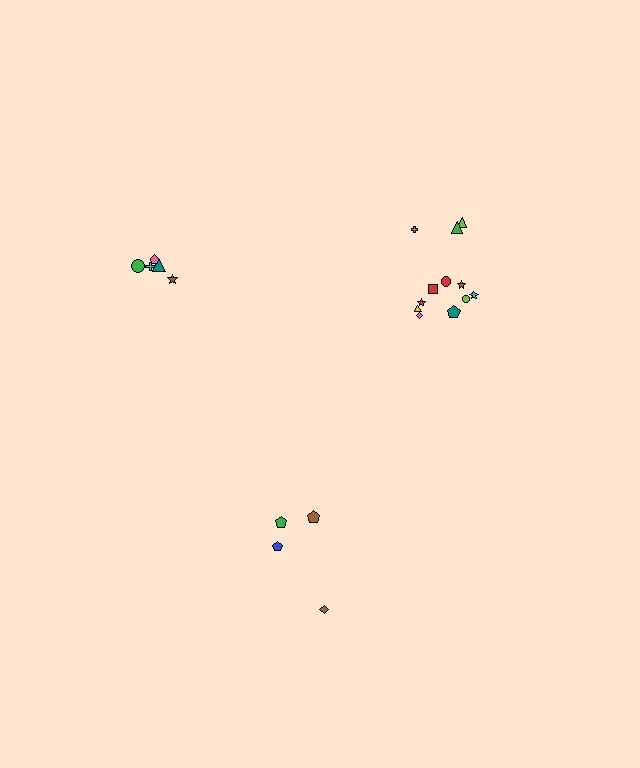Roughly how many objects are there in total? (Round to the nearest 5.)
Roughly 20 objects in total.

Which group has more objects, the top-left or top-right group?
The top-right group.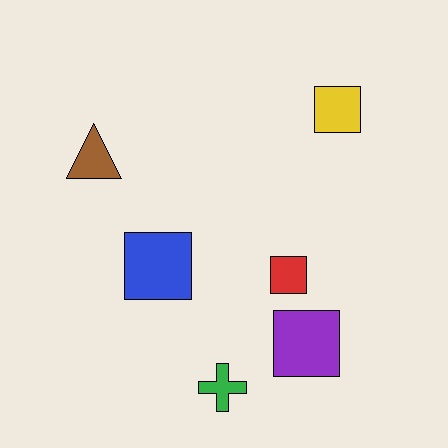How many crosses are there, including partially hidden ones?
There is 1 cross.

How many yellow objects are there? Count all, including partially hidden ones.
There is 1 yellow object.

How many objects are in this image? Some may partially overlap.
There are 6 objects.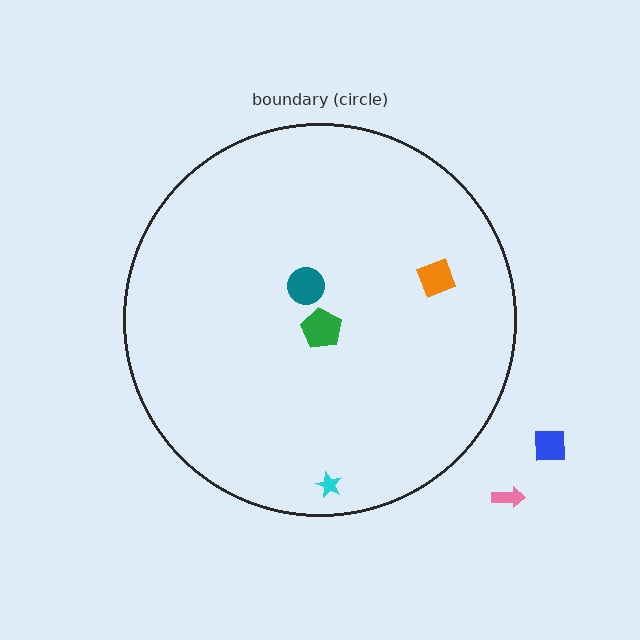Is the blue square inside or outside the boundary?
Outside.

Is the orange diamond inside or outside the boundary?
Inside.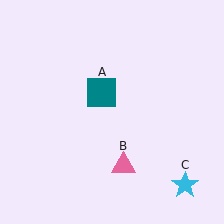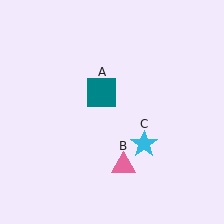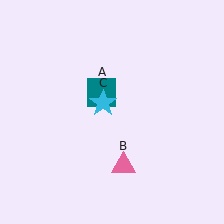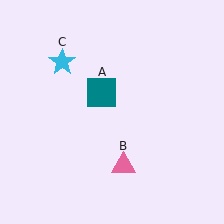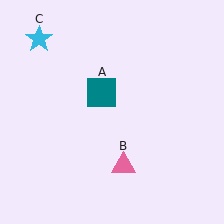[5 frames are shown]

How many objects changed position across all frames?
1 object changed position: cyan star (object C).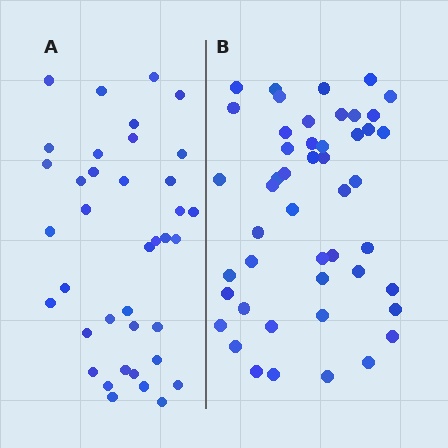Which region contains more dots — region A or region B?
Region B (the right region) has more dots.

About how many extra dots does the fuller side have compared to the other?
Region B has roughly 10 or so more dots than region A.